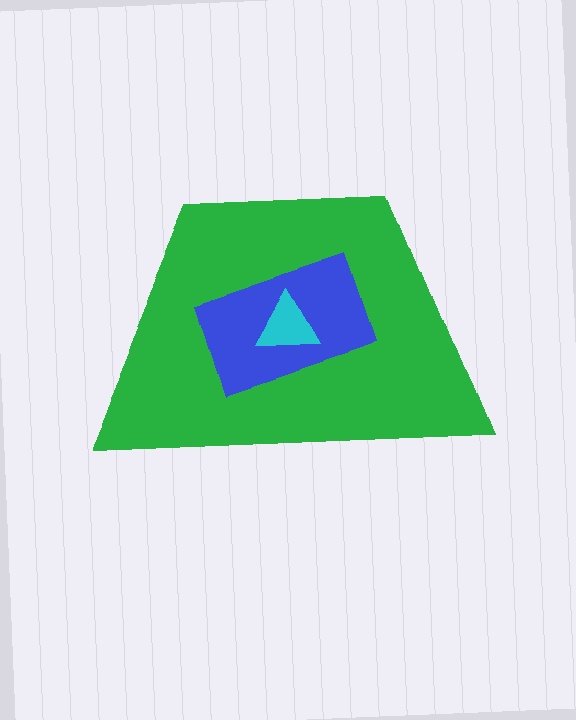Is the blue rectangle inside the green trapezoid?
Yes.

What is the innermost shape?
The cyan triangle.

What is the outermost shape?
The green trapezoid.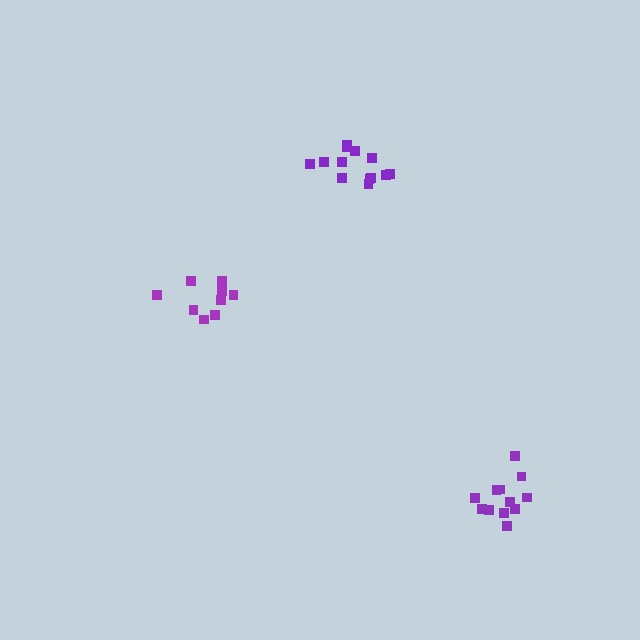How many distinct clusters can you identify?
There are 3 distinct clusters.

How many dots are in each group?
Group 1: 9 dots, Group 2: 13 dots, Group 3: 12 dots (34 total).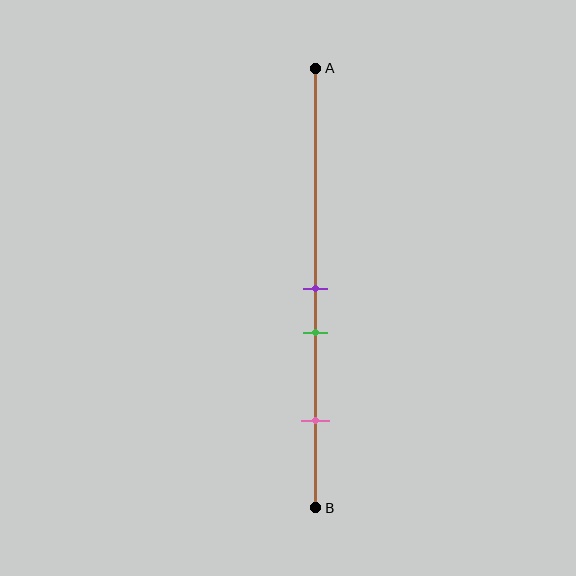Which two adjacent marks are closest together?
The purple and green marks are the closest adjacent pair.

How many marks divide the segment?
There are 3 marks dividing the segment.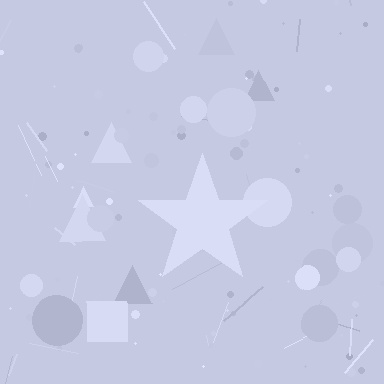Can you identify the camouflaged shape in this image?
The camouflaged shape is a star.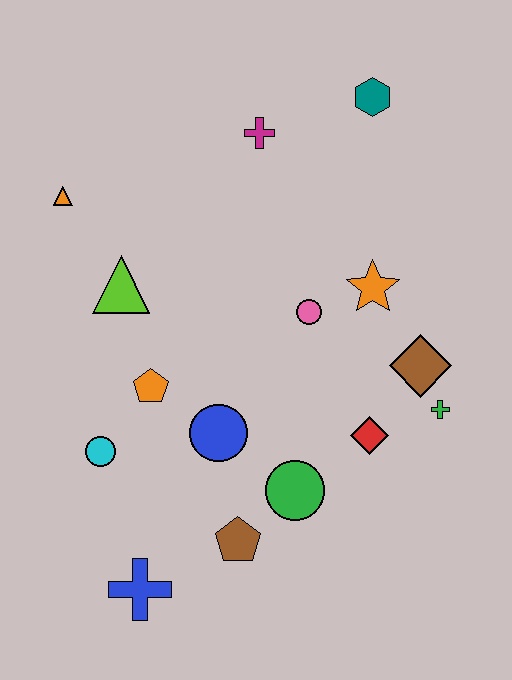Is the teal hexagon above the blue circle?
Yes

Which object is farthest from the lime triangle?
The green cross is farthest from the lime triangle.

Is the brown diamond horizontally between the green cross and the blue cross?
Yes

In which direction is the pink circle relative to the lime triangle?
The pink circle is to the right of the lime triangle.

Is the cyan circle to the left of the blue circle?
Yes